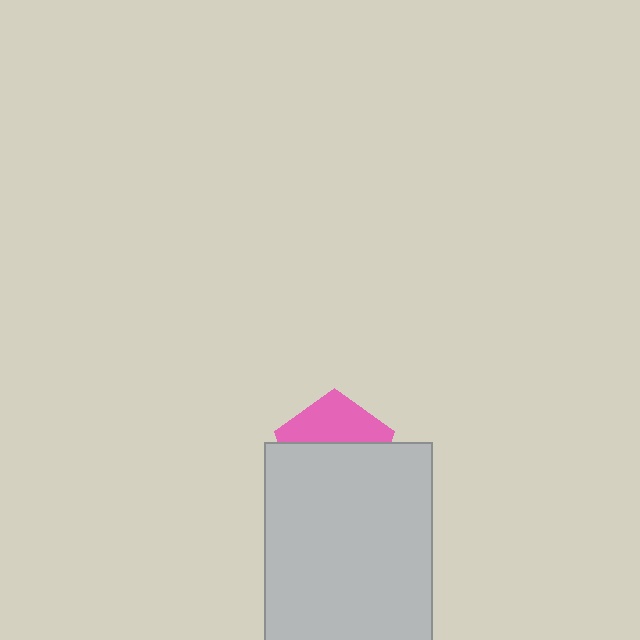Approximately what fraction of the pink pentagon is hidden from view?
Roughly 61% of the pink pentagon is hidden behind the light gray rectangle.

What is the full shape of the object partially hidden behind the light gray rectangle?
The partially hidden object is a pink pentagon.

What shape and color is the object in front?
The object in front is a light gray rectangle.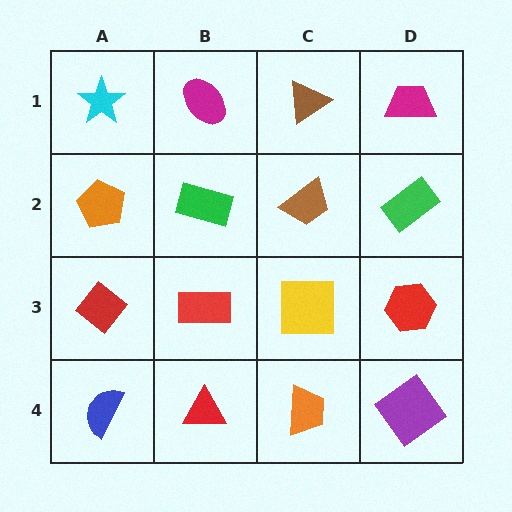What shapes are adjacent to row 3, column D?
A green rectangle (row 2, column D), a purple diamond (row 4, column D), a yellow square (row 3, column C).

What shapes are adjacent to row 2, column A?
A cyan star (row 1, column A), a red diamond (row 3, column A), a green rectangle (row 2, column B).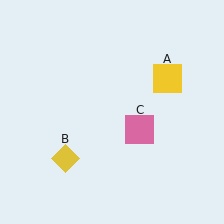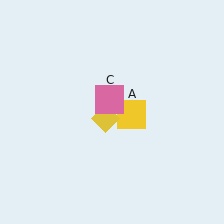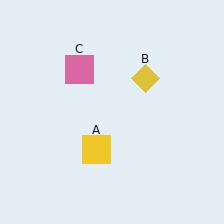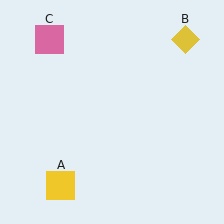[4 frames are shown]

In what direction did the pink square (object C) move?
The pink square (object C) moved up and to the left.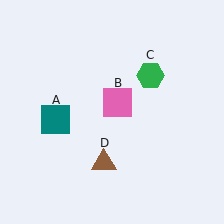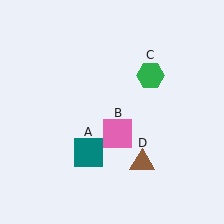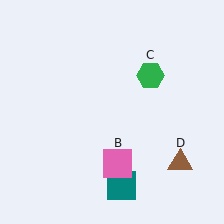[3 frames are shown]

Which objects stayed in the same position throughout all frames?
Green hexagon (object C) remained stationary.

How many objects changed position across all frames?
3 objects changed position: teal square (object A), pink square (object B), brown triangle (object D).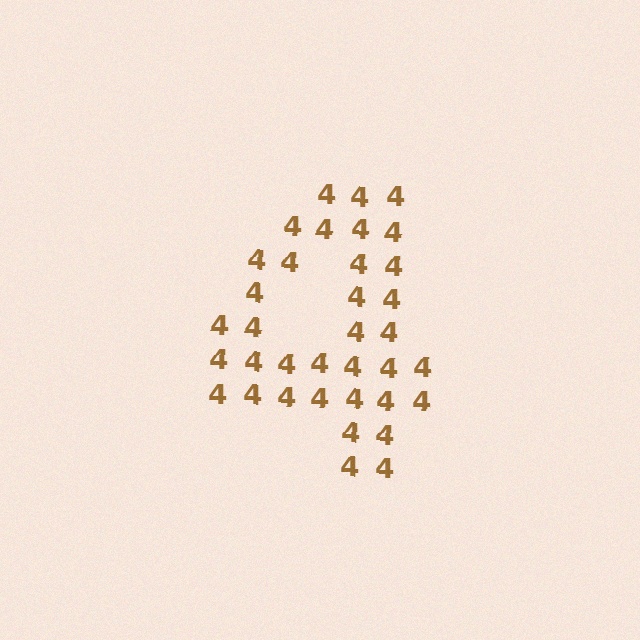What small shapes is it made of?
It is made of small digit 4's.